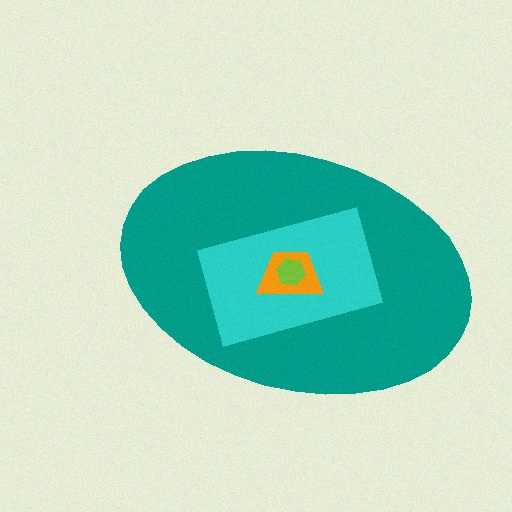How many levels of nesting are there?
4.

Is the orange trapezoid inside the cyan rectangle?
Yes.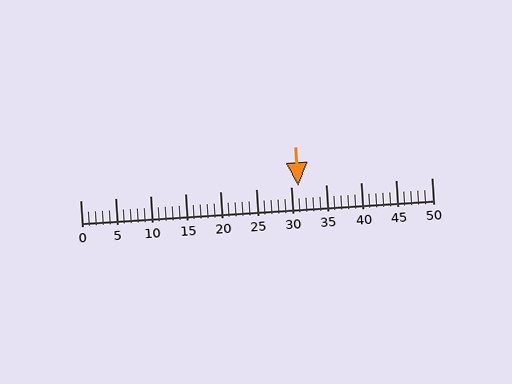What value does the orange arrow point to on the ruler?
The orange arrow points to approximately 31.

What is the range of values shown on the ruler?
The ruler shows values from 0 to 50.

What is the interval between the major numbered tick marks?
The major tick marks are spaced 5 units apart.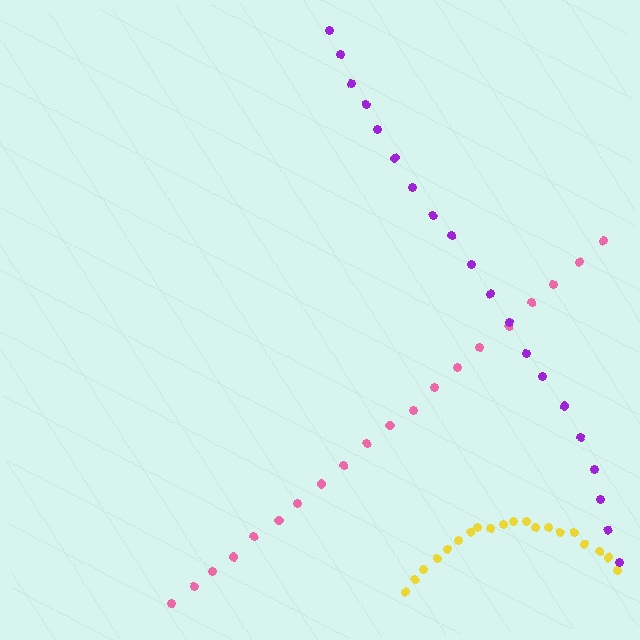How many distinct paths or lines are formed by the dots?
There are 3 distinct paths.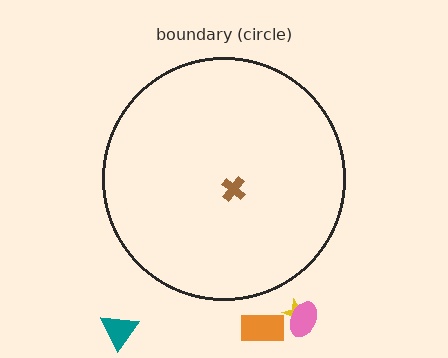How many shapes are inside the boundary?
1 inside, 4 outside.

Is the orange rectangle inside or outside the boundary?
Outside.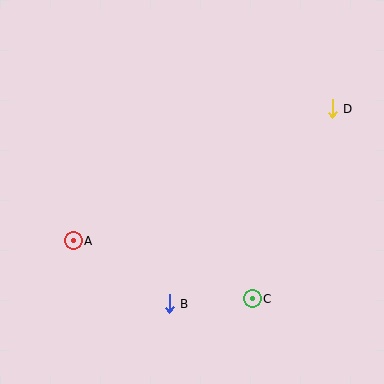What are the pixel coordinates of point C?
Point C is at (252, 299).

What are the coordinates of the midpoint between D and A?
The midpoint between D and A is at (203, 175).